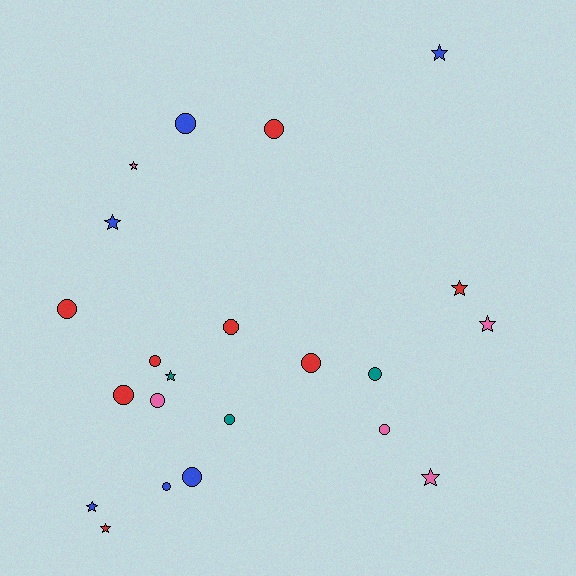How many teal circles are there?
There are 2 teal circles.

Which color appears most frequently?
Red, with 8 objects.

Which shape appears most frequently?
Circle, with 13 objects.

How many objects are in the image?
There are 22 objects.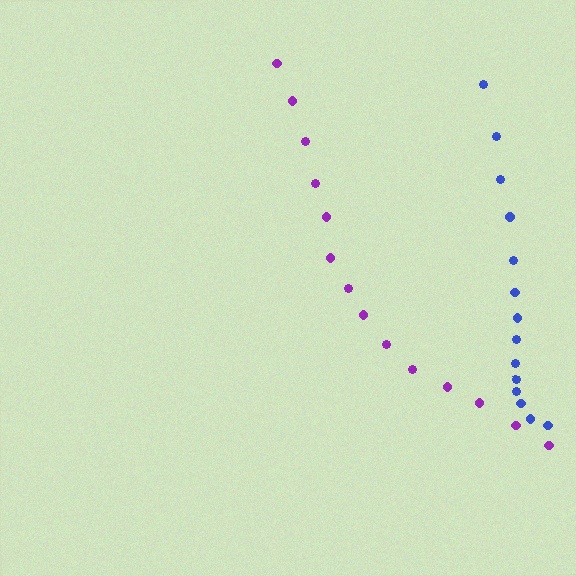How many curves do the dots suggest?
There are 2 distinct paths.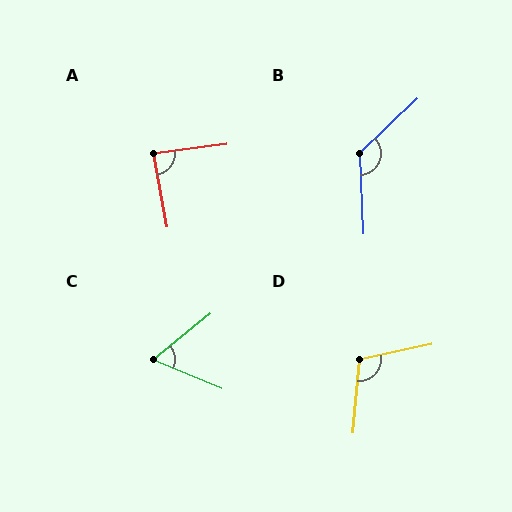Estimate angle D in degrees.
Approximately 108 degrees.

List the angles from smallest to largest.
C (61°), A (87°), D (108°), B (131°).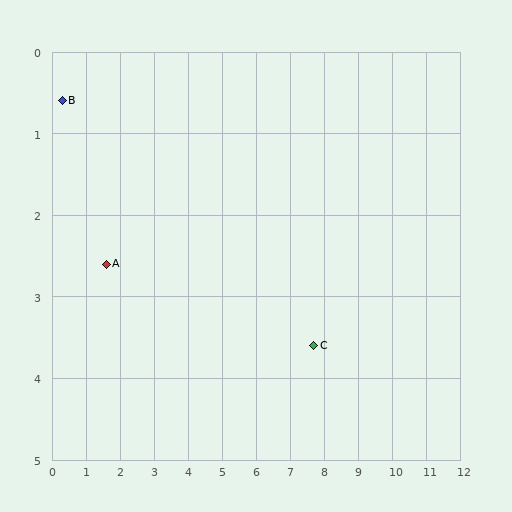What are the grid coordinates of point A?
Point A is at approximately (1.6, 2.6).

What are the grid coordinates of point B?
Point B is at approximately (0.3, 0.6).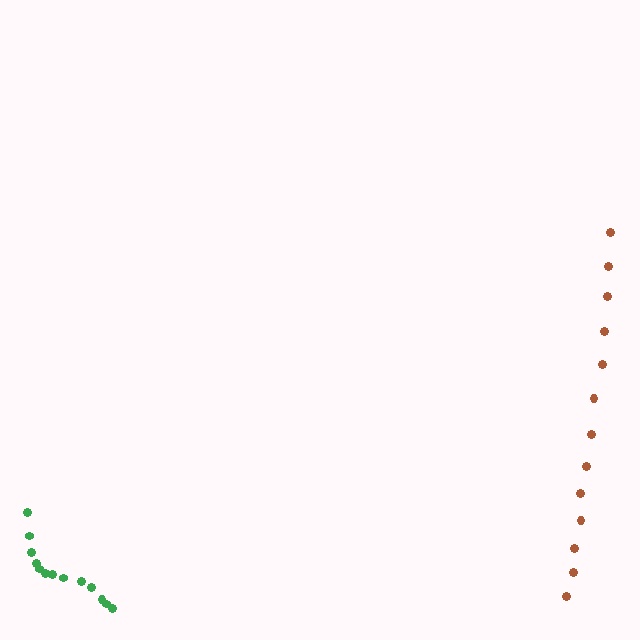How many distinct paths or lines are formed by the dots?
There are 2 distinct paths.